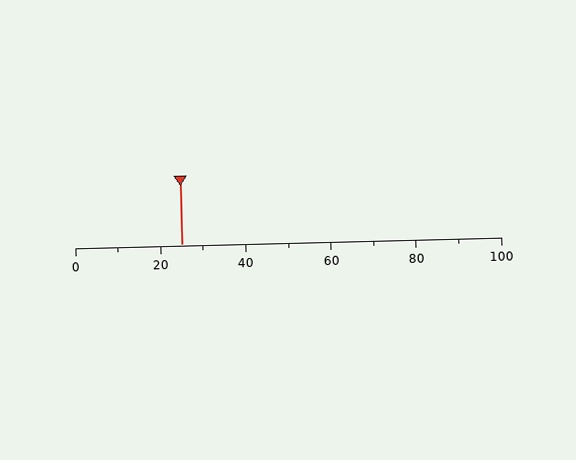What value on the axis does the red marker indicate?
The marker indicates approximately 25.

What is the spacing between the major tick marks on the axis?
The major ticks are spaced 20 apart.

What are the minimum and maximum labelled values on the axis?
The axis runs from 0 to 100.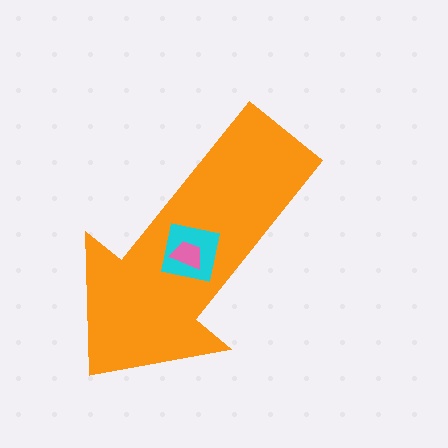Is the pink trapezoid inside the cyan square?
Yes.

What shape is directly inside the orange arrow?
The cyan square.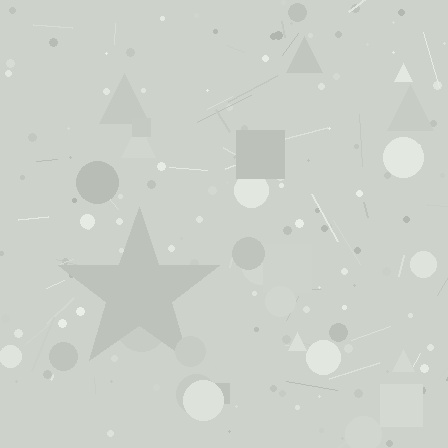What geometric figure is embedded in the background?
A star is embedded in the background.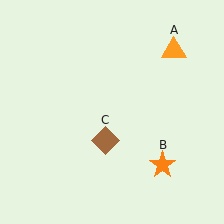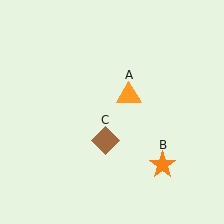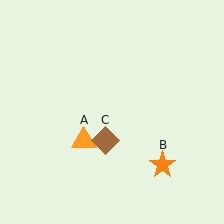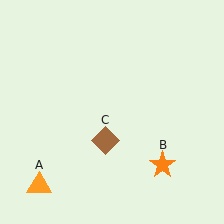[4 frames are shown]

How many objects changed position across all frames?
1 object changed position: orange triangle (object A).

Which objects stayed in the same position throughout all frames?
Orange star (object B) and brown diamond (object C) remained stationary.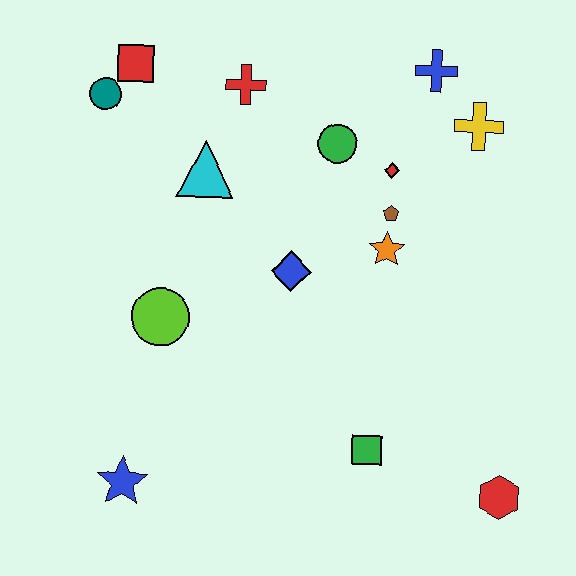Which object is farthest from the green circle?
The blue star is farthest from the green circle.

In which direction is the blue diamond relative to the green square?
The blue diamond is above the green square.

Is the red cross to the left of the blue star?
No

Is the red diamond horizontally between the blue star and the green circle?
No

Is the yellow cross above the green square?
Yes